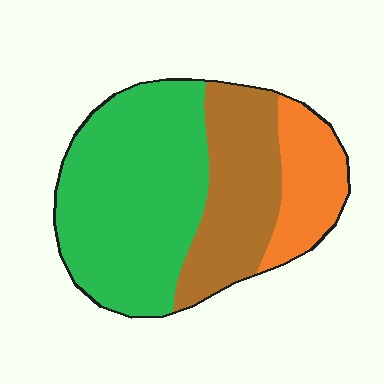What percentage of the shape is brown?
Brown covers about 30% of the shape.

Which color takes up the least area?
Orange, at roughly 15%.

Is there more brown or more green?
Green.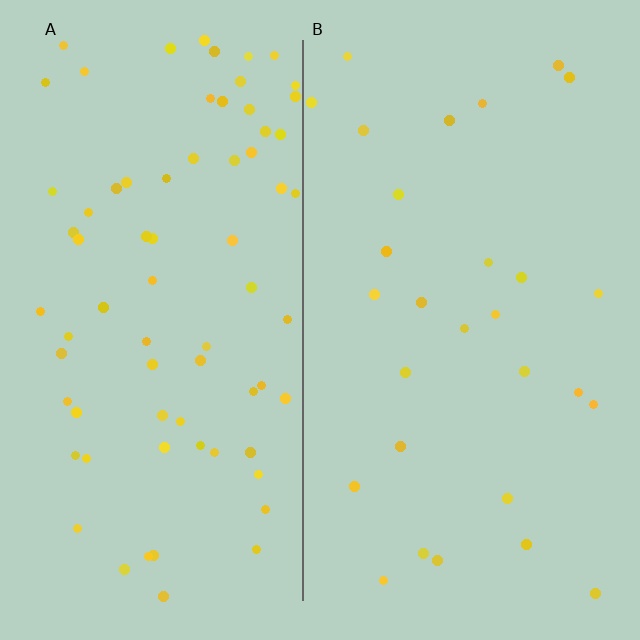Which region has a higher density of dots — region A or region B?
A (the left).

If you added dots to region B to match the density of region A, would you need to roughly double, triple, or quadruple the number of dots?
Approximately triple.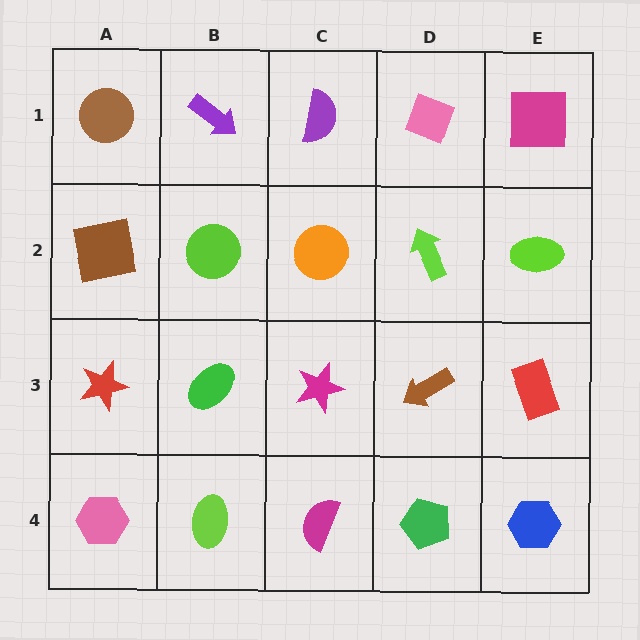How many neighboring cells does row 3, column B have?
4.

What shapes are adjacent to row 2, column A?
A brown circle (row 1, column A), a red star (row 3, column A), a lime circle (row 2, column B).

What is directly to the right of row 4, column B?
A magenta semicircle.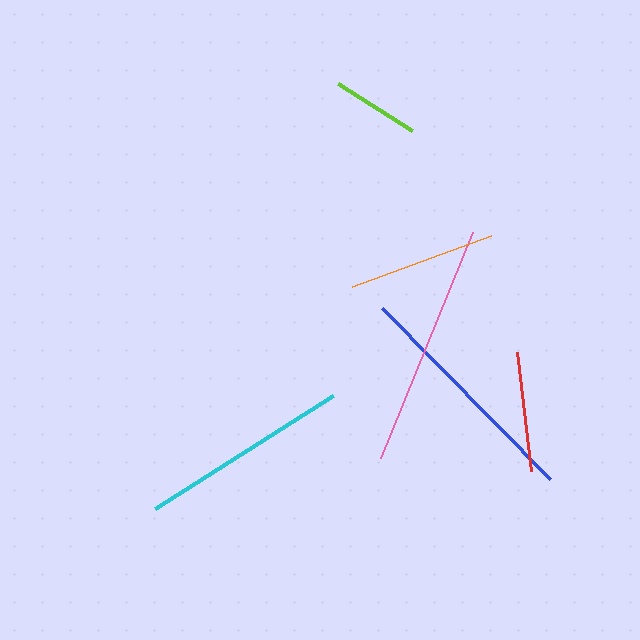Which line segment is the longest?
The pink line is the longest at approximately 243 pixels.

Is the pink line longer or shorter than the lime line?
The pink line is longer than the lime line.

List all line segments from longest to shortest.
From longest to shortest: pink, blue, cyan, orange, red, lime.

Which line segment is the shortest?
The lime line is the shortest at approximately 88 pixels.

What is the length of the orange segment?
The orange segment is approximately 147 pixels long.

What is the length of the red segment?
The red segment is approximately 120 pixels long.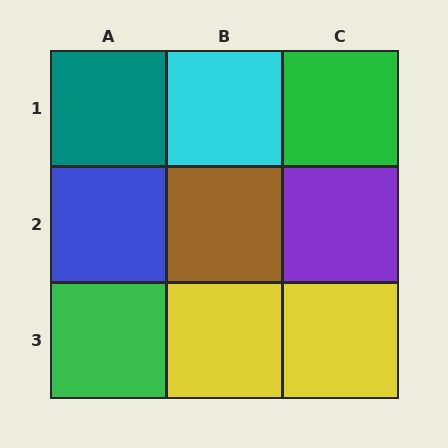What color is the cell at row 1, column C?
Green.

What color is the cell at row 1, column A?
Teal.